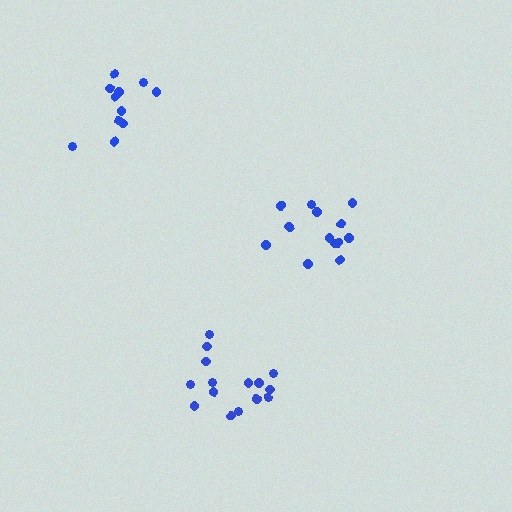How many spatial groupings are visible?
There are 3 spatial groupings.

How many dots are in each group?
Group 1: 15 dots, Group 2: 13 dots, Group 3: 11 dots (39 total).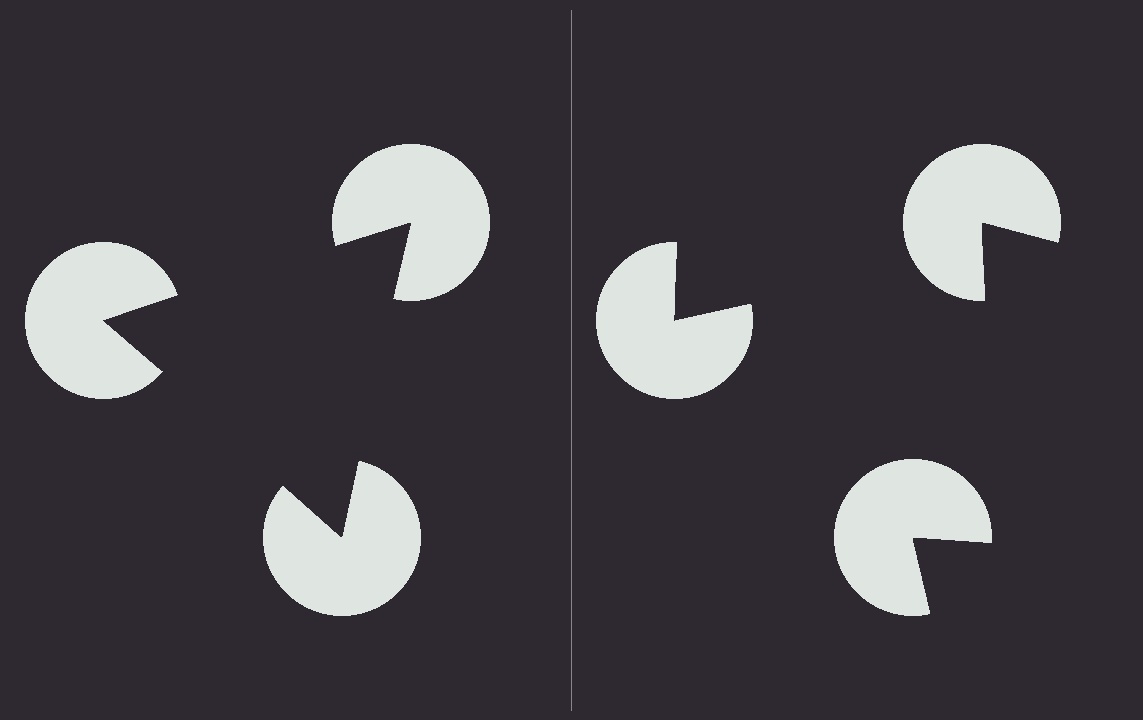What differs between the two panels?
The pac-man discs are positioned identically on both sides; only the wedge orientations differ. On the left they align to a triangle; on the right they are misaligned.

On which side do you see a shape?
An illusory triangle appears on the left side. On the right side the wedge cuts are rotated, so no coherent shape forms.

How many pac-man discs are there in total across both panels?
6 — 3 on each side.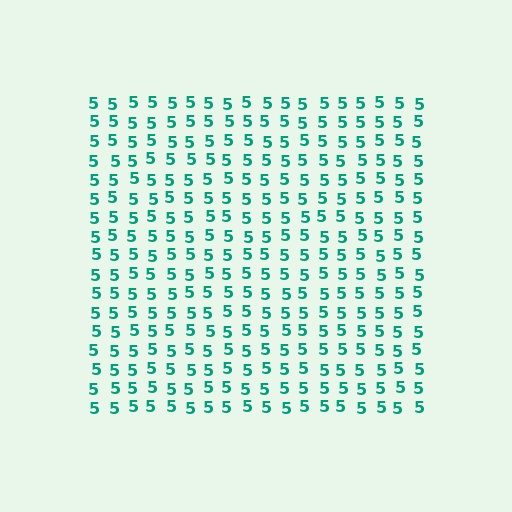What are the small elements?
The small elements are digit 5's.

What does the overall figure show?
The overall figure shows a square.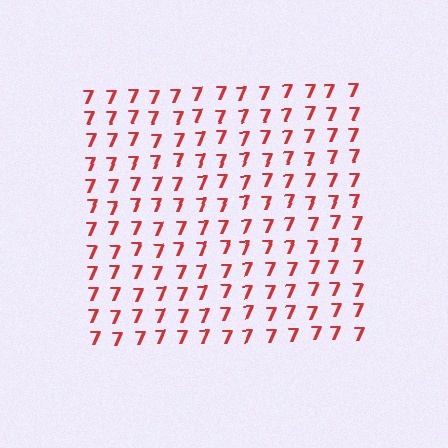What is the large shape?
The large shape is a square.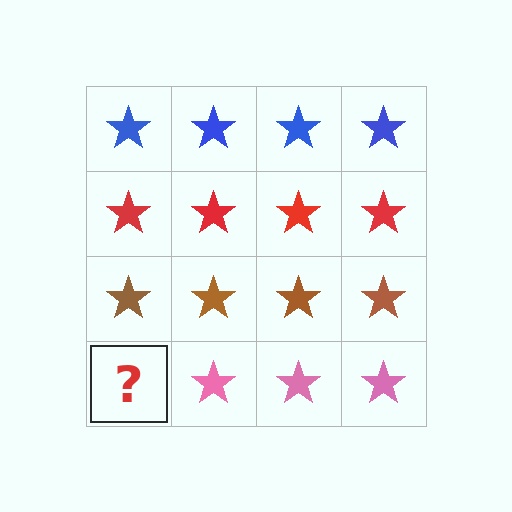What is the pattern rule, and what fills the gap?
The rule is that each row has a consistent color. The gap should be filled with a pink star.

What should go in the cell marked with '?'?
The missing cell should contain a pink star.